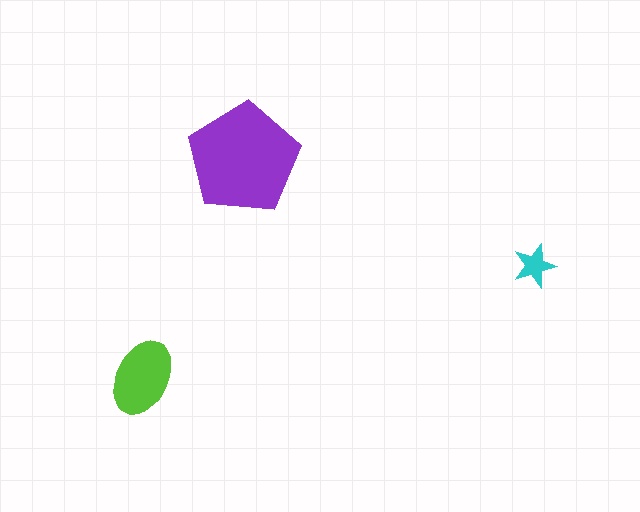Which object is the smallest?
The cyan star.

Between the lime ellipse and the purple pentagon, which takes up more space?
The purple pentagon.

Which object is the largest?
The purple pentagon.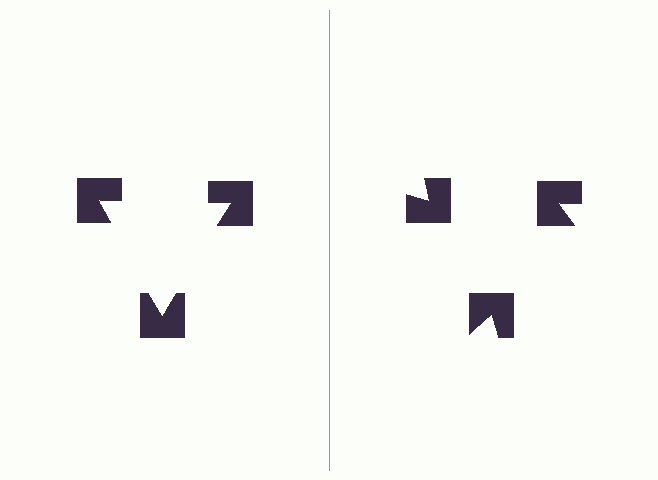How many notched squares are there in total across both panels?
6 — 3 on each side.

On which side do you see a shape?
An illusory triangle appears on the left side. On the right side the wedge cuts are rotated, so no coherent shape forms.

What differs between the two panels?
The notched squares are positioned identically on both sides; only the wedge orientations differ. On the left they align to a triangle; on the right they are misaligned.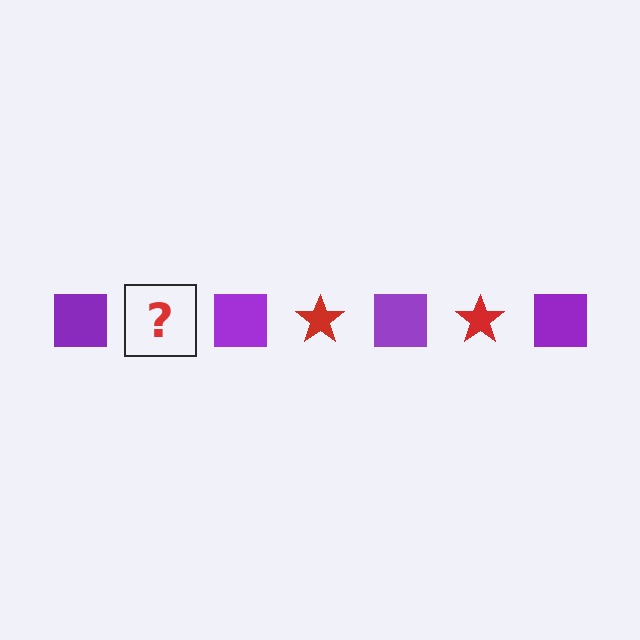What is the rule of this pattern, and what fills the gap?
The rule is that the pattern alternates between purple square and red star. The gap should be filled with a red star.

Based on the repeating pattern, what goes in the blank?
The blank should be a red star.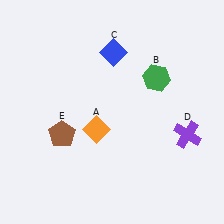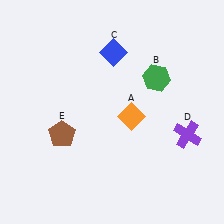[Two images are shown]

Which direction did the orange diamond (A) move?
The orange diamond (A) moved right.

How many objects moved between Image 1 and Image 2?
1 object moved between the two images.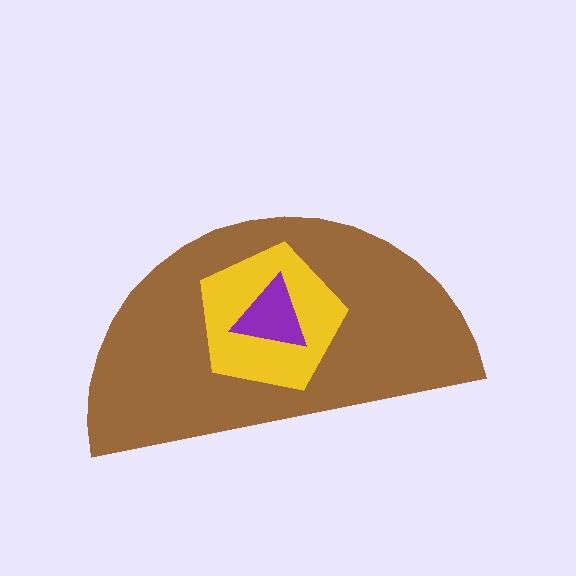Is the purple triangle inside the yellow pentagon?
Yes.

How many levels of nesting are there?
3.